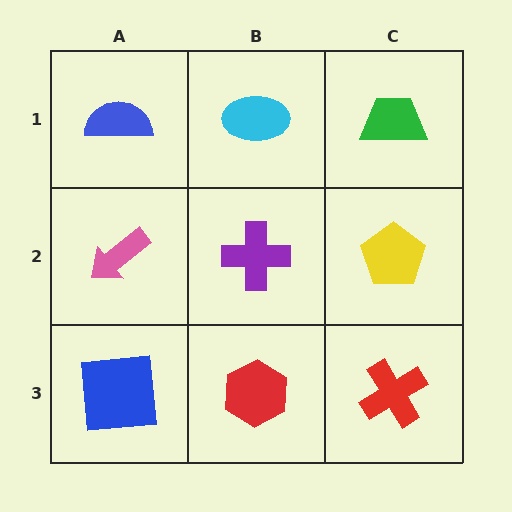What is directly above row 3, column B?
A purple cross.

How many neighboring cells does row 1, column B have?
3.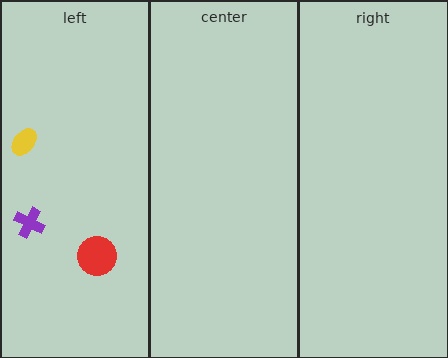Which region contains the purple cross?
The left region.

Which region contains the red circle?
The left region.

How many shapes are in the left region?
3.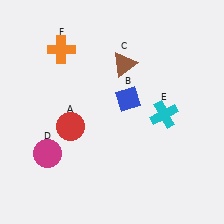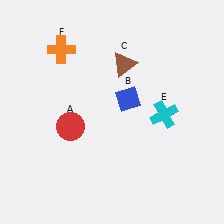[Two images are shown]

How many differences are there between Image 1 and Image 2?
There is 1 difference between the two images.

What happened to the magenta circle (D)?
The magenta circle (D) was removed in Image 2. It was in the bottom-left area of Image 1.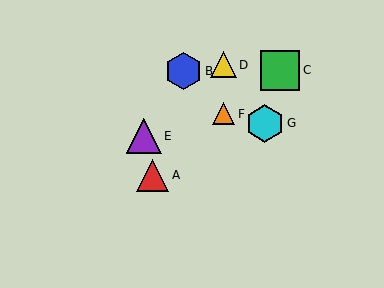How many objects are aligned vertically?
2 objects (D, F) are aligned vertically.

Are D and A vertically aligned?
No, D is at x≈224 and A is at x≈153.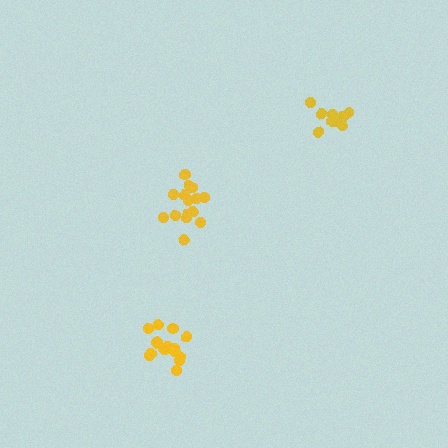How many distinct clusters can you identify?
There are 3 distinct clusters.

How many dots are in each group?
Group 1: 17 dots, Group 2: 15 dots, Group 3: 12 dots (44 total).